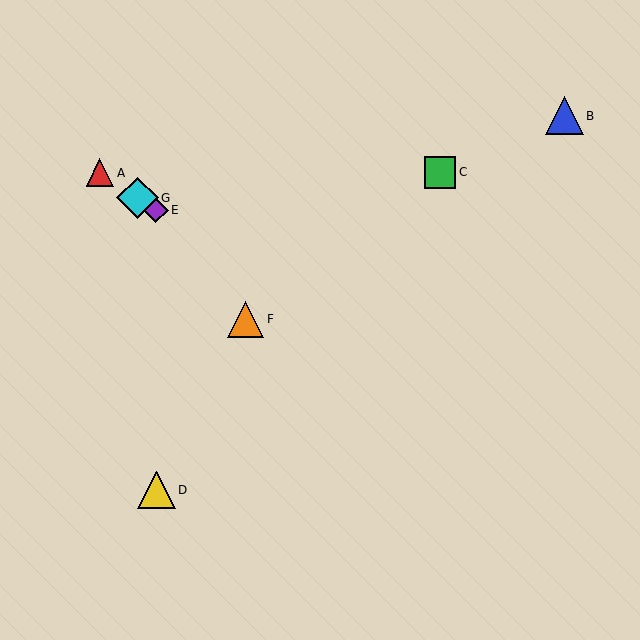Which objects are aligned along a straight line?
Objects A, E, G are aligned along a straight line.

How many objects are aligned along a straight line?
3 objects (A, E, G) are aligned along a straight line.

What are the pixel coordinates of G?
Object G is at (138, 198).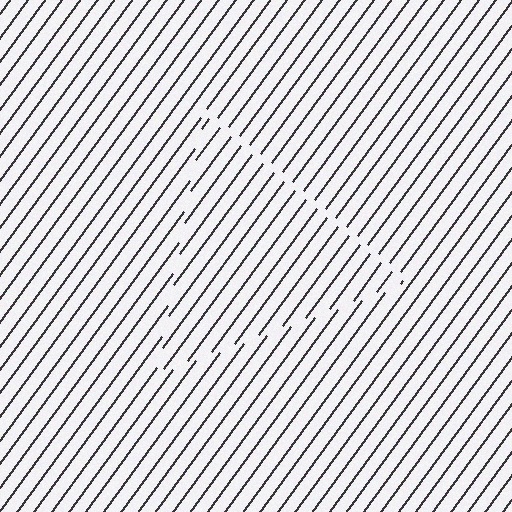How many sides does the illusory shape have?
3 sides — the line-ends trace a triangle.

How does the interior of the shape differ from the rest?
The interior of the shape contains the same grating, shifted by half a period — the contour is defined by the phase discontinuity where line-ends from the inner and outer gratings abut.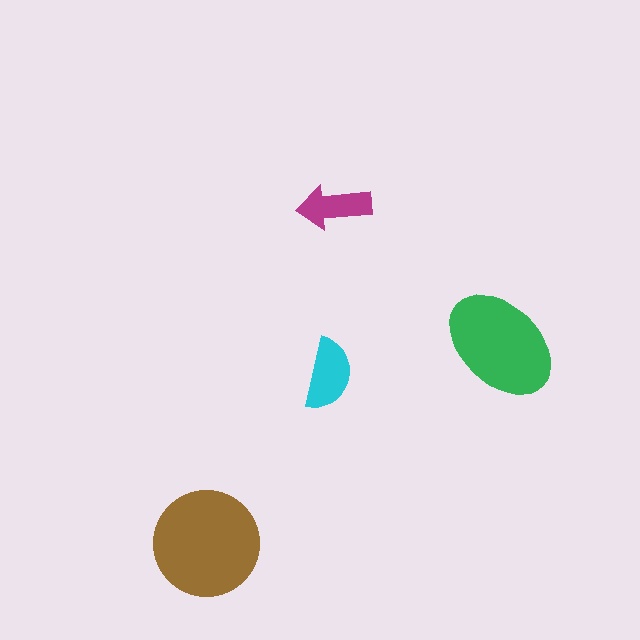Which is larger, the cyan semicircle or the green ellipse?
The green ellipse.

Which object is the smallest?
The magenta arrow.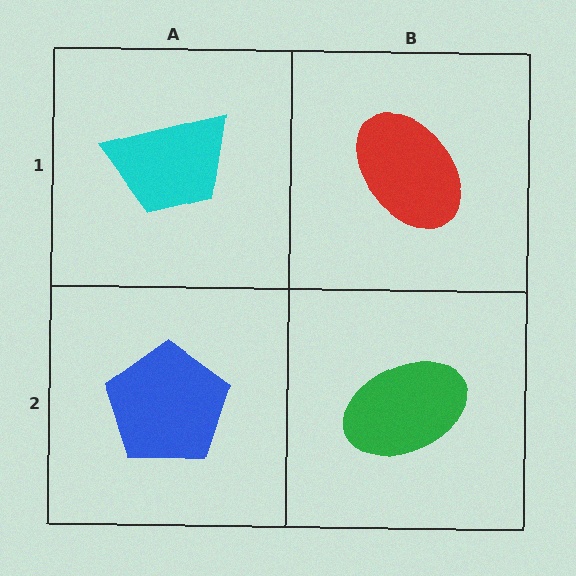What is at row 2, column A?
A blue pentagon.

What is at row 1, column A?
A cyan trapezoid.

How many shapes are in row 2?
2 shapes.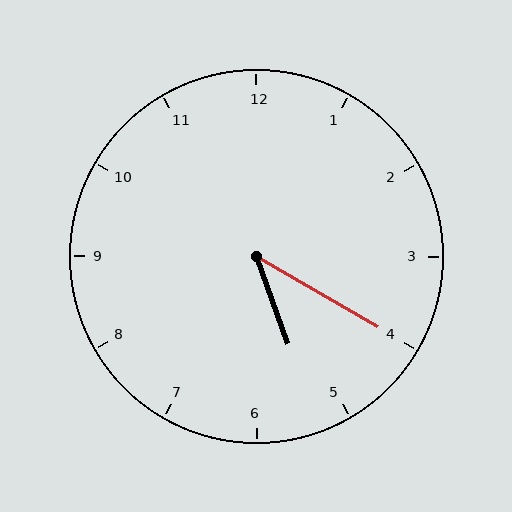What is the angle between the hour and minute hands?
Approximately 40 degrees.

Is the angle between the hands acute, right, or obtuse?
It is acute.